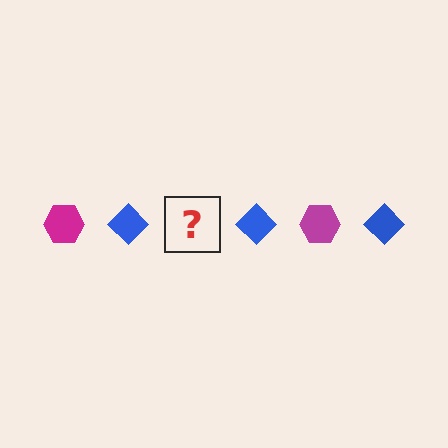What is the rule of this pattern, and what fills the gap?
The rule is that the pattern alternates between magenta hexagon and blue diamond. The gap should be filled with a magenta hexagon.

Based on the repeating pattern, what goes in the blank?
The blank should be a magenta hexagon.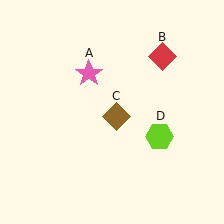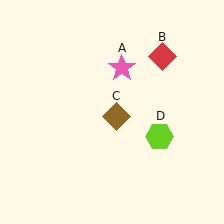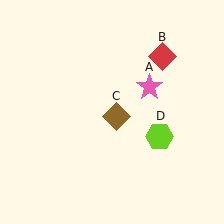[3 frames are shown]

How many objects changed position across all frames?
1 object changed position: pink star (object A).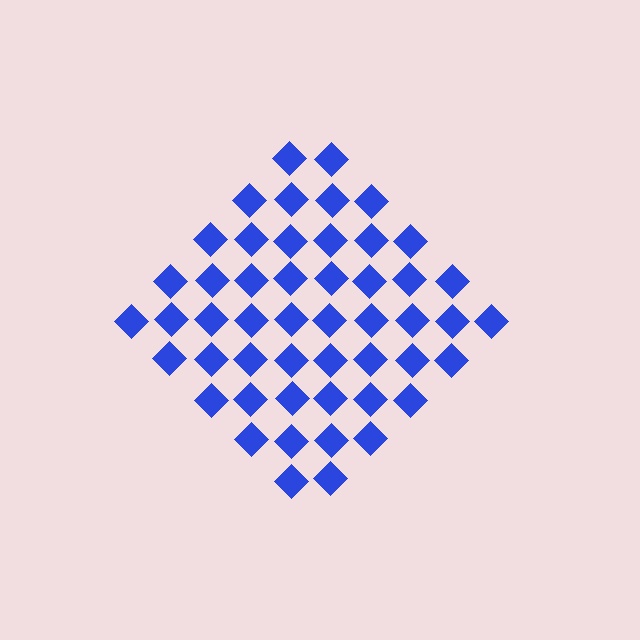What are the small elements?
The small elements are diamonds.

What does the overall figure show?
The overall figure shows a diamond.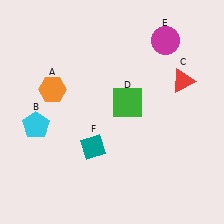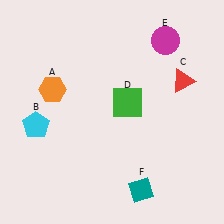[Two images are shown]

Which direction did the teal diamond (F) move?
The teal diamond (F) moved right.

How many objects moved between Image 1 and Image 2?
1 object moved between the two images.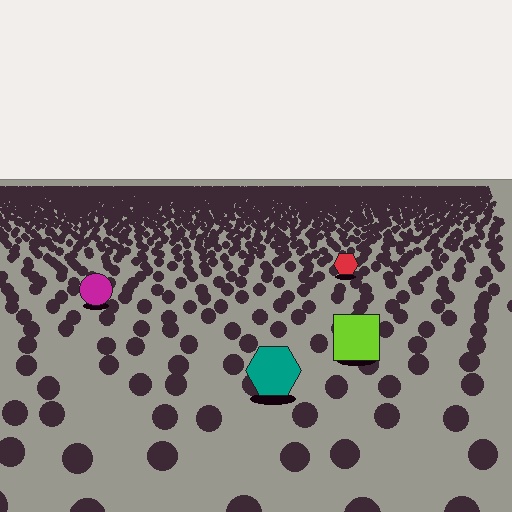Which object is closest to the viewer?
The teal hexagon is closest. The texture marks near it are larger and more spread out.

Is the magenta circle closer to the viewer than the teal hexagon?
No. The teal hexagon is closer — you can tell from the texture gradient: the ground texture is coarser near it.